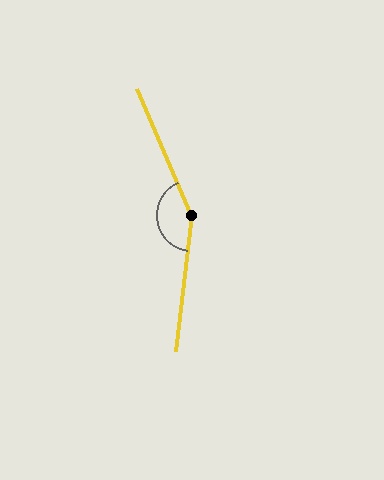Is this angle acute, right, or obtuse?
It is obtuse.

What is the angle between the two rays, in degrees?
Approximately 150 degrees.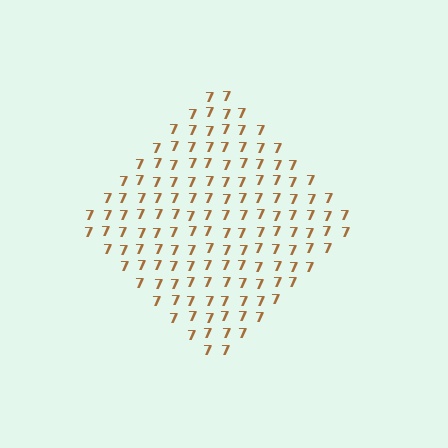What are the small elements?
The small elements are digit 7's.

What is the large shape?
The large shape is a diamond.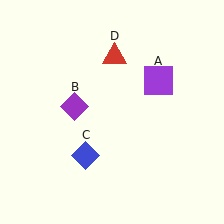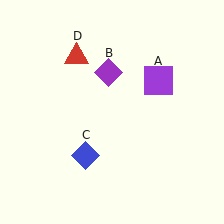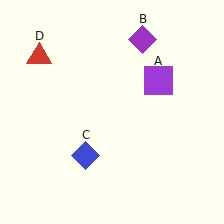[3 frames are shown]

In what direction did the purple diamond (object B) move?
The purple diamond (object B) moved up and to the right.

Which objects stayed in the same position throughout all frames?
Purple square (object A) and blue diamond (object C) remained stationary.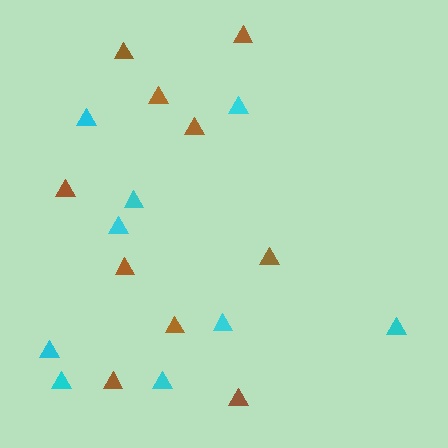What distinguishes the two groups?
There are 2 groups: one group of cyan triangles (9) and one group of brown triangles (10).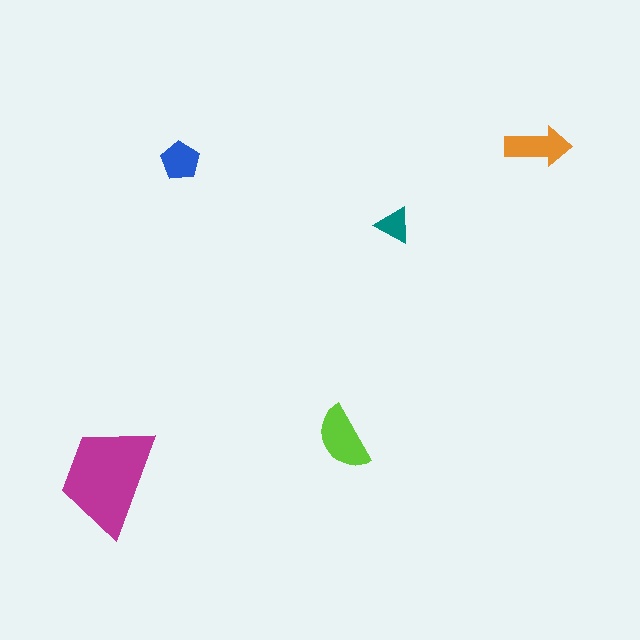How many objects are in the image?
There are 5 objects in the image.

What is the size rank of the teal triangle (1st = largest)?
5th.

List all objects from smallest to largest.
The teal triangle, the blue pentagon, the orange arrow, the lime semicircle, the magenta trapezoid.